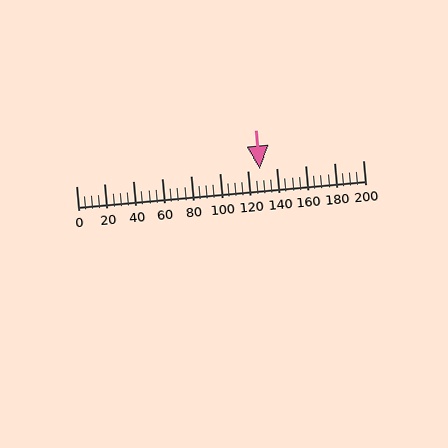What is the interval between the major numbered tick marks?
The major tick marks are spaced 20 units apart.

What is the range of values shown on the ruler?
The ruler shows values from 0 to 200.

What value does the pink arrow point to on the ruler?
The pink arrow points to approximately 128.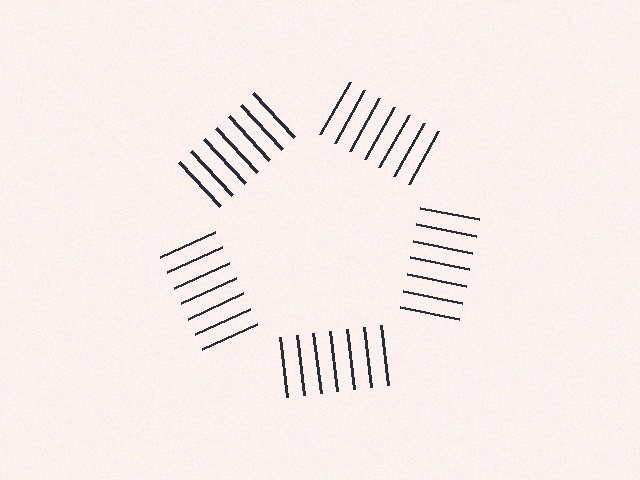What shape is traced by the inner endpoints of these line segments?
An illusory pentagon — the line segments terminate on its edges but no continuous stroke is drawn.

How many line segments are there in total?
35 — 7 along each of the 5 edges.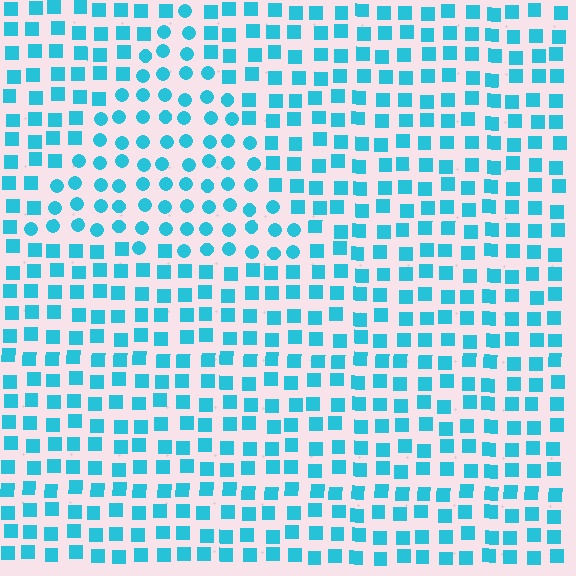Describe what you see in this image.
The image is filled with small cyan elements arranged in a uniform grid. A triangle-shaped region contains circles, while the surrounding area contains squares. The boundary is defined purely by the change in element shape.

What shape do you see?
I see a triangle.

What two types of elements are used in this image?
The image uses circles inside the triangle region and squares outside it.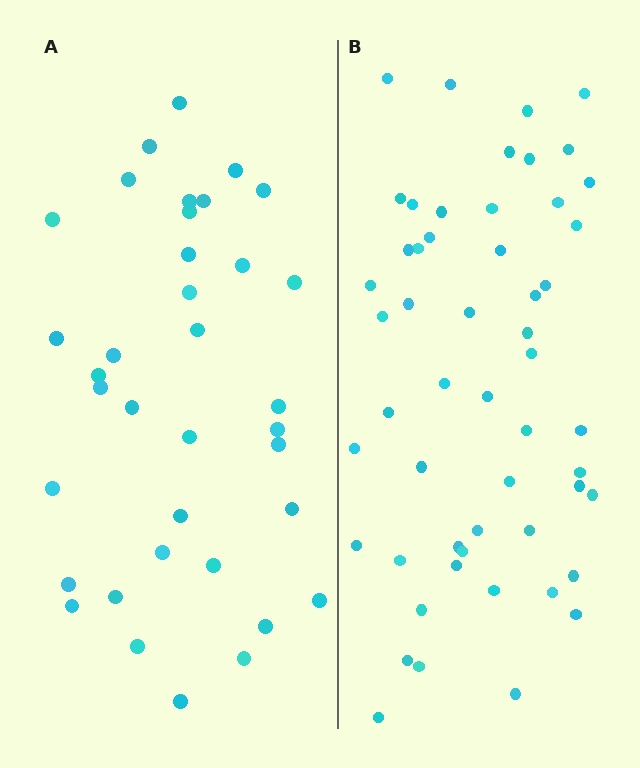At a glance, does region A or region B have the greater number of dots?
Region B (the right region) has more dots.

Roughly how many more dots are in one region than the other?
Region B has approximately 15 more dots than region A.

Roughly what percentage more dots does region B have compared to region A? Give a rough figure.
About 45% more.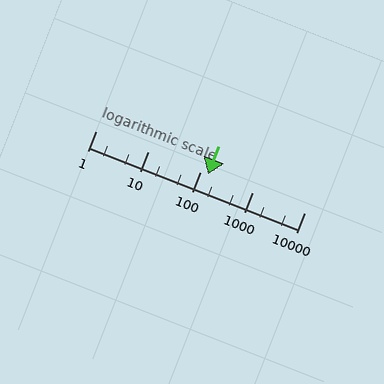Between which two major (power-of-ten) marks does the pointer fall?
The pointer is between 100 and 1000.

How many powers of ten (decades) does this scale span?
The scale spans 4 decades, from 1 to 10000.